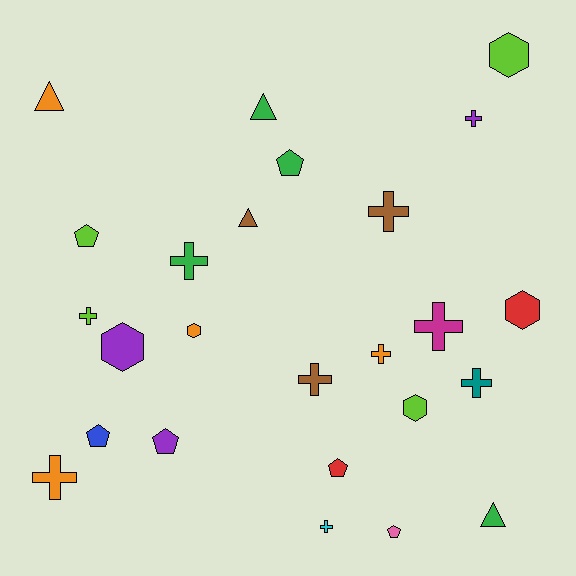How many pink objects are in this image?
There is 1 pink object.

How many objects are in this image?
There are 25 objects.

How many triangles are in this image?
There are 4 triangles.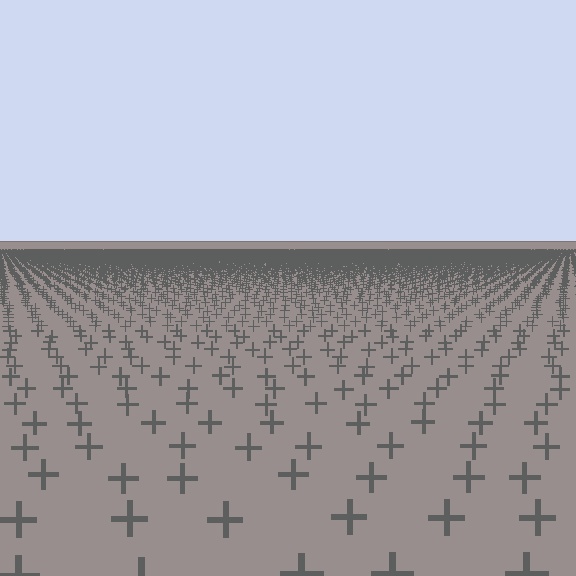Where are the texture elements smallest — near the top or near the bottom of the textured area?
Near the top.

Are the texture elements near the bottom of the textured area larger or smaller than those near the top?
Larger. Near the bottom, elements are closer to the viewer and appear at a bigger on-screen size.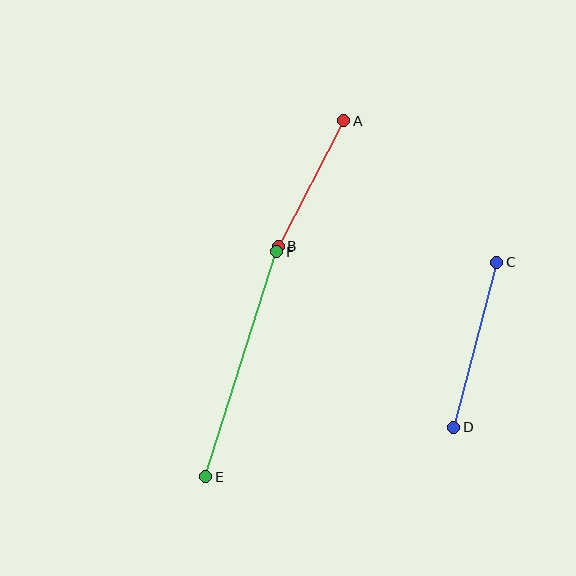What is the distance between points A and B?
The distance is approximately 142 pixels.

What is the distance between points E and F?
The distance is approximately 236 pixels.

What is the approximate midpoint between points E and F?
The midpoint is at approximately (241, 364) pixels.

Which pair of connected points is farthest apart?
Points E and F are farthest apart.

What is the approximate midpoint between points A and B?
The midpoint is at approximately (311, 184) pixels.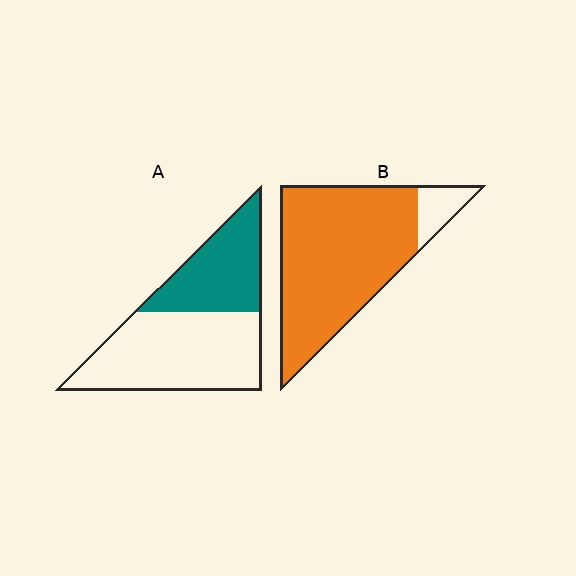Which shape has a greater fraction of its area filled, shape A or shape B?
Shape B.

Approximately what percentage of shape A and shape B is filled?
A is approximately 40% and B is approximately 90%.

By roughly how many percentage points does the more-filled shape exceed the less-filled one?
By roughly 50 percentage points (B over A).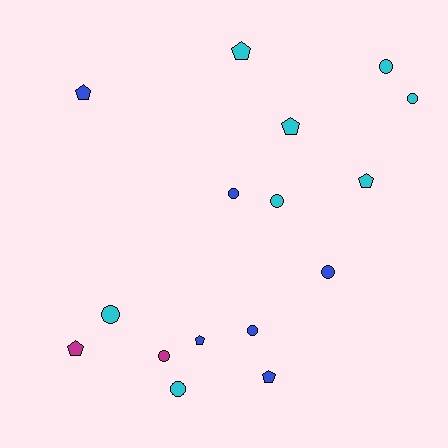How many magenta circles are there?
There is 1 magenta circle.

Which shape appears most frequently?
Circle, with 9 objects.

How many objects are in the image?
There are 16 objects.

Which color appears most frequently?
Cyan, with 8 objects.